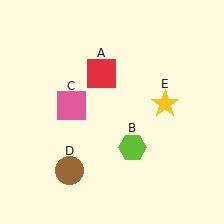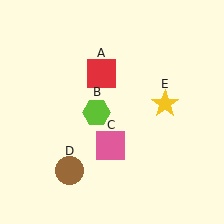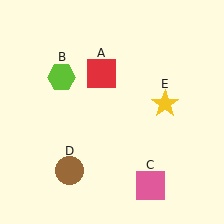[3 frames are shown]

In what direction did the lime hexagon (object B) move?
The lime hexagon (object B) moved up and to the left.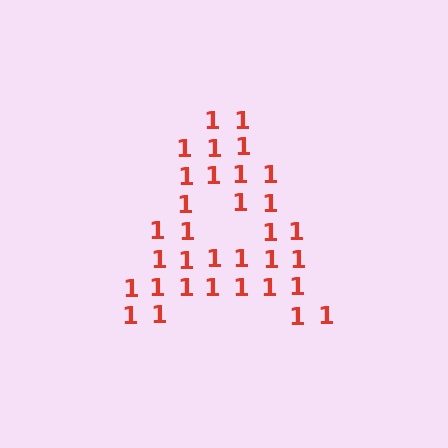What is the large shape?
The large shape is the letter A.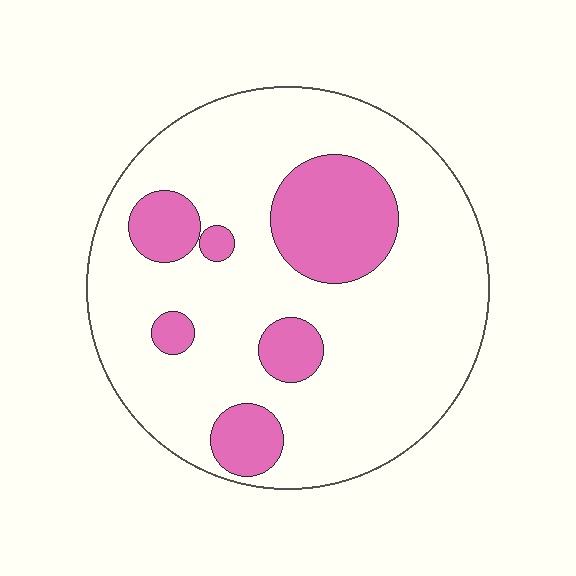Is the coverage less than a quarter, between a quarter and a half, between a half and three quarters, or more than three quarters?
Less than a quarter.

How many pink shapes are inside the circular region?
6.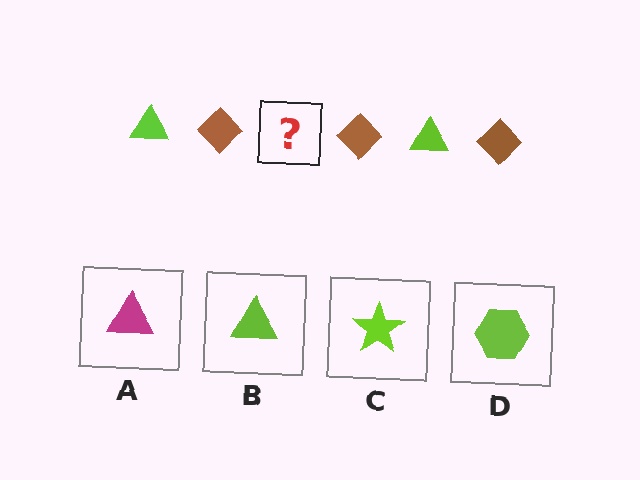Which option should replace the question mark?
Option B.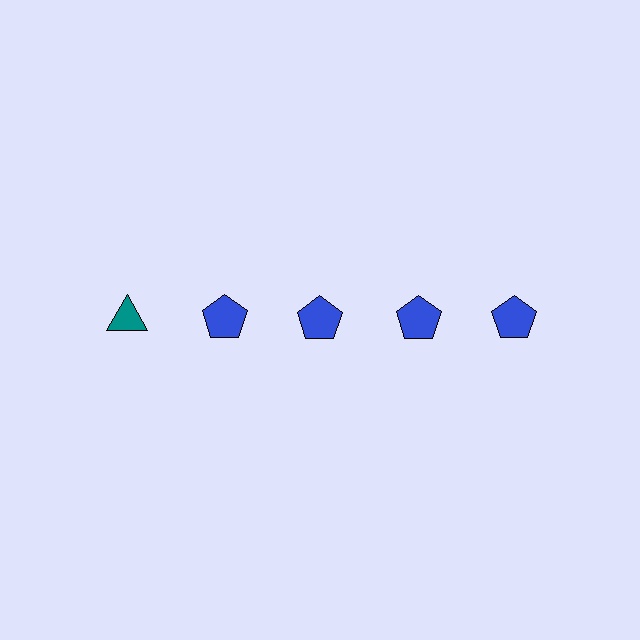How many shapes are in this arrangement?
There are 5 shapes arranged in a grid pattern.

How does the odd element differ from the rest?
It differs in both color (teal instead of blue) and shape (triangle instead of pentagon).